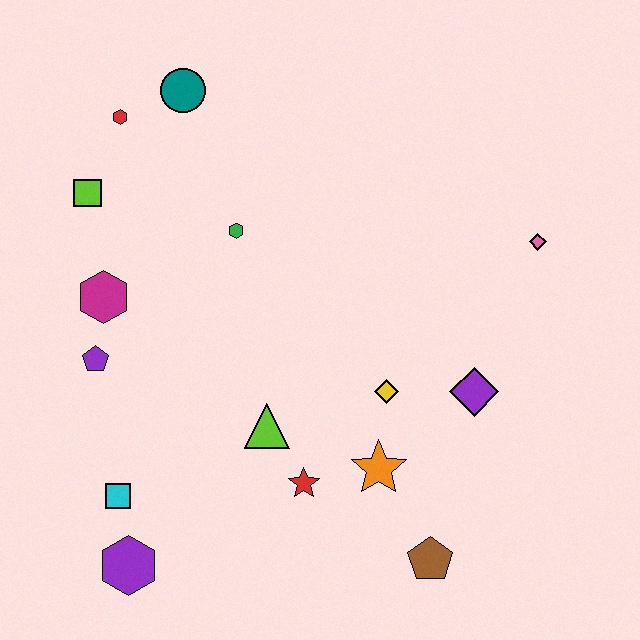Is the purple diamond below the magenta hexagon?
Yes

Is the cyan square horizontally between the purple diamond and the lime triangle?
No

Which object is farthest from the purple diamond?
The red hexagon is farthest from the purple diamond.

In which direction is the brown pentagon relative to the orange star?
The brown pentagon is below the orange star.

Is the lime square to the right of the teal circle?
No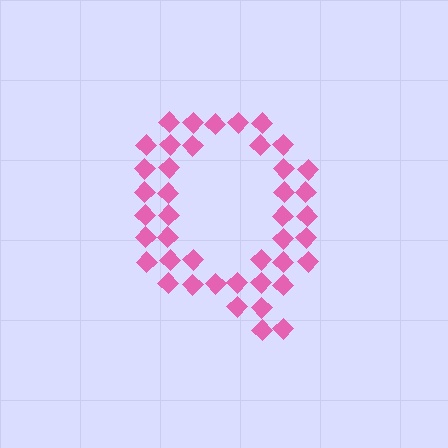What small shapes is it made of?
It is made of small diamonds.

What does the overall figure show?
The overall figure shows the letter Q.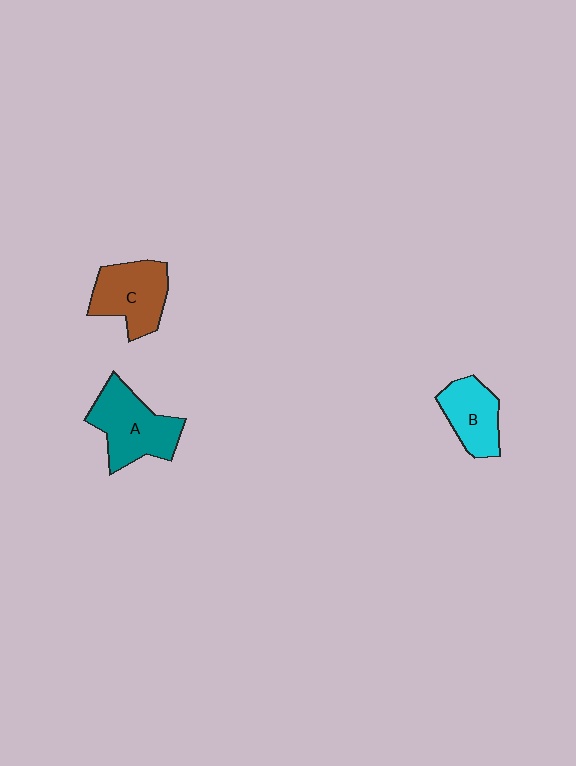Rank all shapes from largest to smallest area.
From largest to smallest: A (teal), C (brown), B (cyan).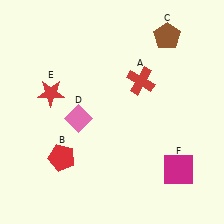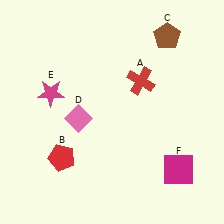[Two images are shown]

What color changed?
The star (E) changed from red in Image 1 to magenta in Image 2.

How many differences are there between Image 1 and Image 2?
There is 1 difference between the two images.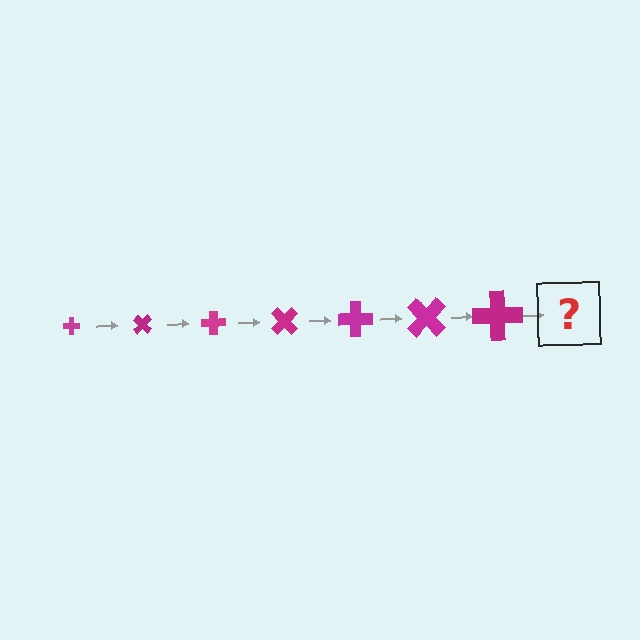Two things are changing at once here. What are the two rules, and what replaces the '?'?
The two rules are that the cross grows larger each step and it rotates 45 degrees each step. The '?' should be a cross, larger than the previous one and rotated 315 degrees from the start.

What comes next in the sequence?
The next element should be a cross, larger than the previous one and rotated 315 degrees from the start.